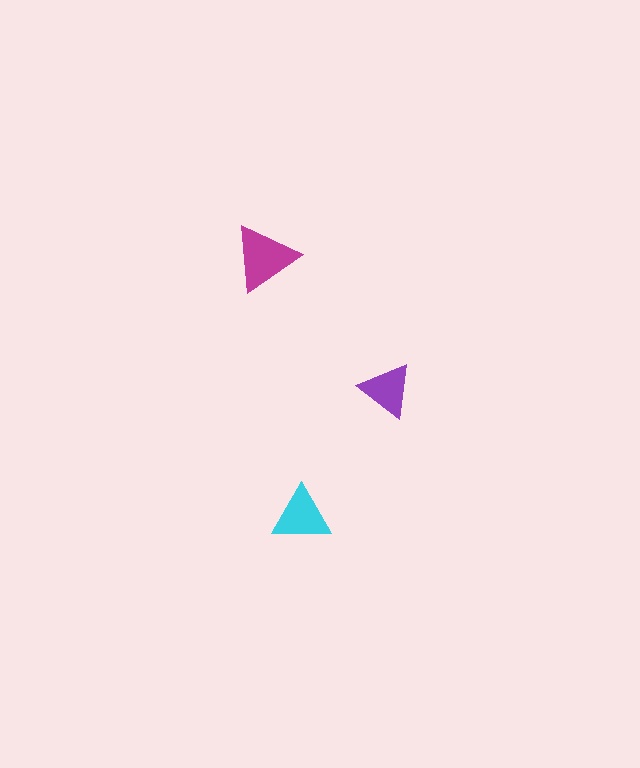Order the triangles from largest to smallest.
the magenta one, the cyan one, the purple one.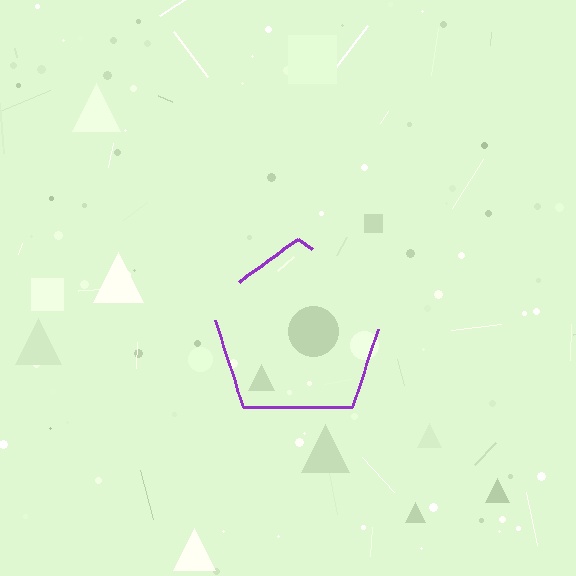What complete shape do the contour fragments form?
The contour fragments form a pentagon.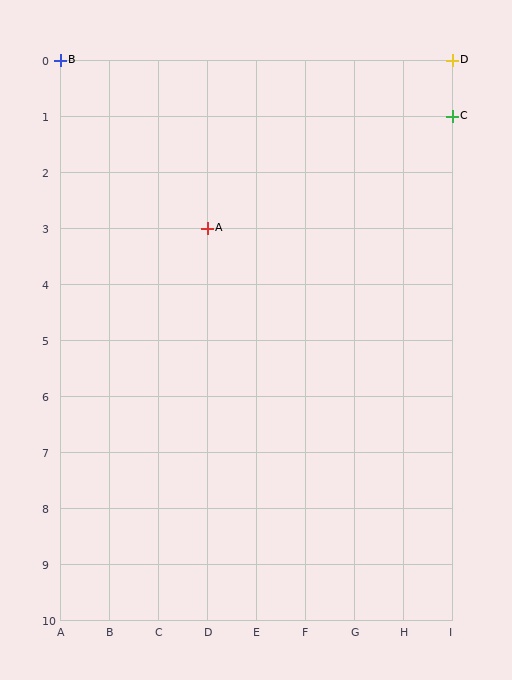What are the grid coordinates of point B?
Point B is at grid coordinates (A, 0).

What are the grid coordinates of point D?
Point D is at grid coordinates (I, 0).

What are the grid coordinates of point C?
Point C is at grid coordinates (I, 1).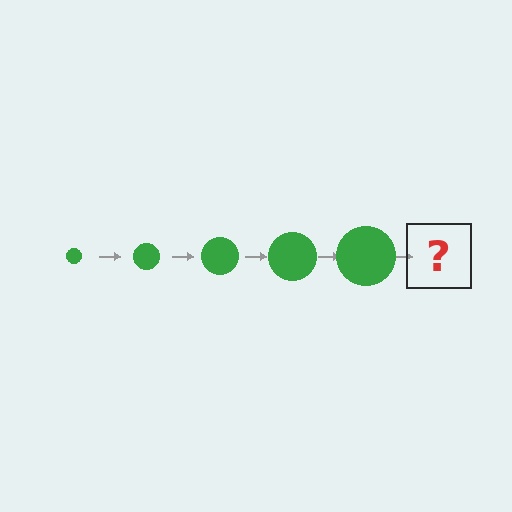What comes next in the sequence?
The next element should be a green circle, larger than the previous one.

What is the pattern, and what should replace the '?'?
The pattern is that the circle gets progressively larger each step. The '?' should be a green circle, larger than the previous one.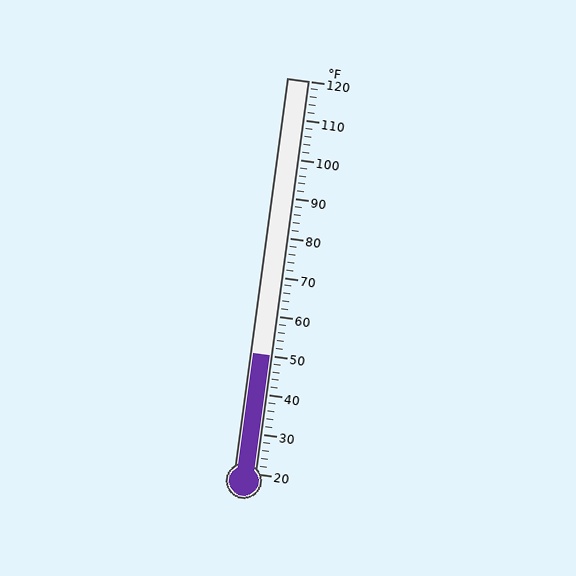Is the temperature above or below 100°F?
The temperature is below 100°F.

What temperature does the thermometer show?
The thermometer shows approximately 50°F.